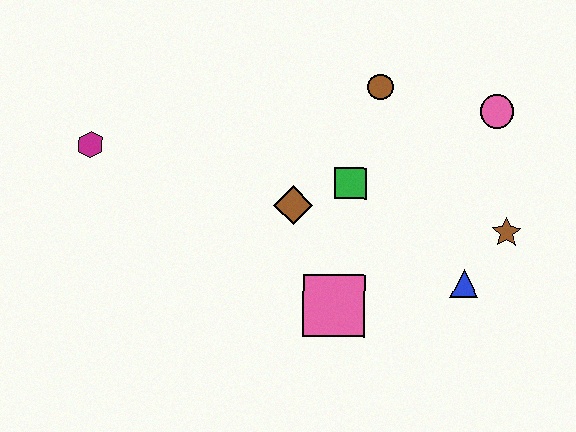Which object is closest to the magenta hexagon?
The brown diamond is closest to the magenta hexagon.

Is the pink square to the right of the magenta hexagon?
Yes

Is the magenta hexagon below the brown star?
No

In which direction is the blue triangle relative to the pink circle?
The blue triangle is below the pink circle.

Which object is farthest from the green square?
The magenta hexagon is farthest from the green square.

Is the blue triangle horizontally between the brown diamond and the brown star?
Yes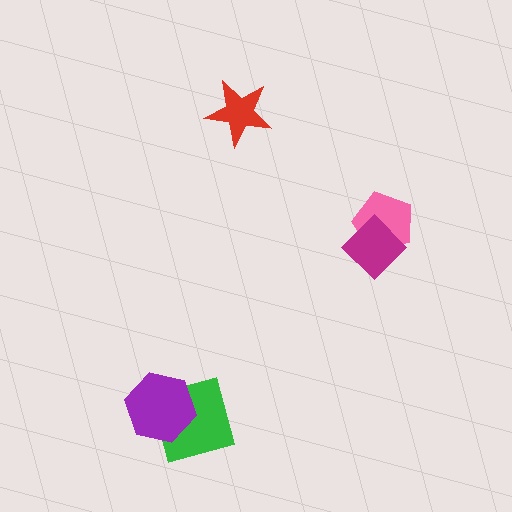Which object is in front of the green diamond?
The purple hexagon is in front of the green diamond.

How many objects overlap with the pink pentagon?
1 object overlaps with the pink pentagon.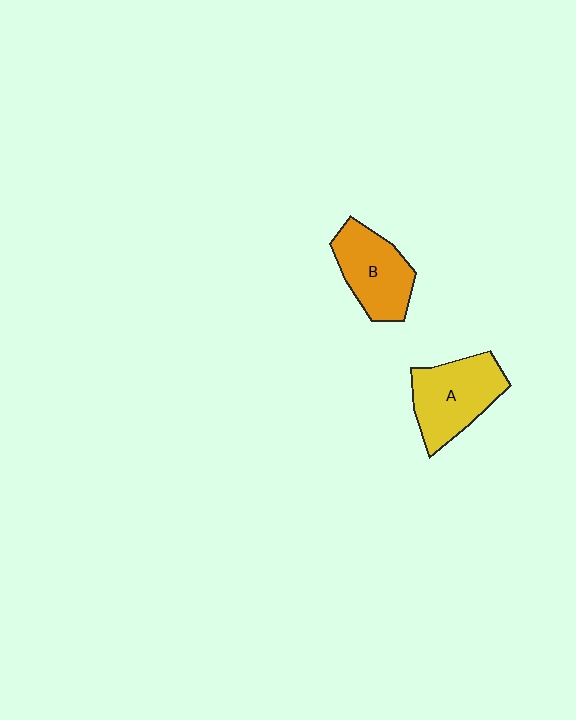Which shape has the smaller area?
Shape B (orange).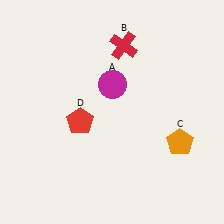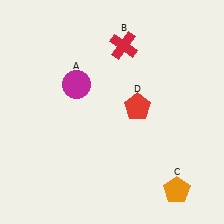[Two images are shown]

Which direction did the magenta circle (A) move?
The magenta circle (A) moved left.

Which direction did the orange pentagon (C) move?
The orange pentagon (C) moved down.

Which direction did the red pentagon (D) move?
The red pentagon (D) moved right.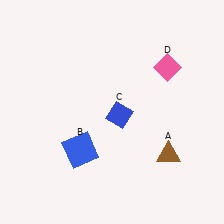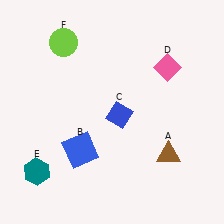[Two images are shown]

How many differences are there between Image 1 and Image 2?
There are 2 differences between the two images.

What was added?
A teal hexagon (E), a lime circle (F) were added in Image 2.